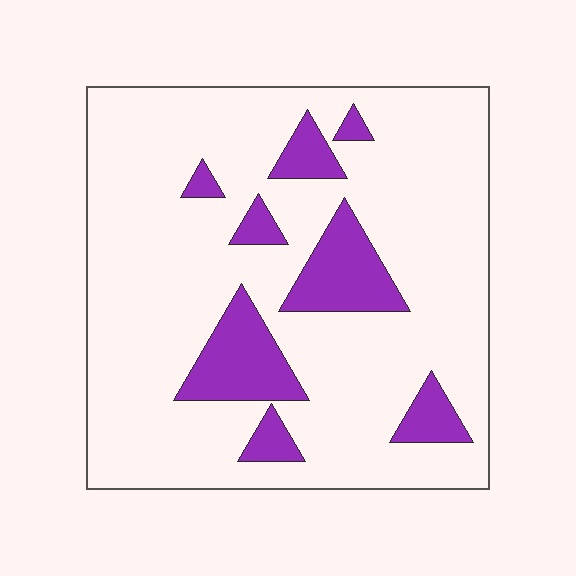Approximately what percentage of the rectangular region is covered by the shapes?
Approximately 15%.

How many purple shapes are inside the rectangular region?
8.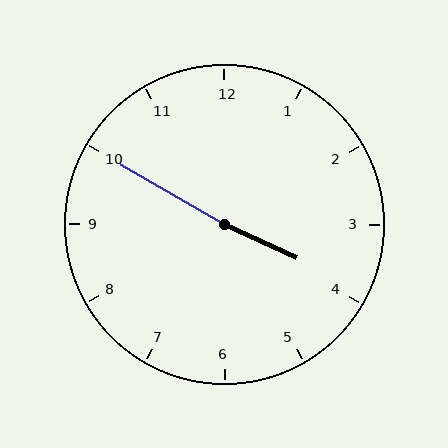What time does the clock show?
3:50.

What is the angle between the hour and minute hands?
Approximately 175 degrees.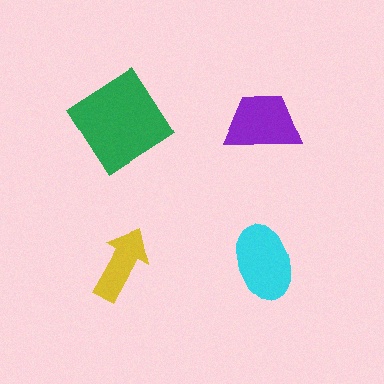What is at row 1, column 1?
A green diamond.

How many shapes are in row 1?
2 shapes.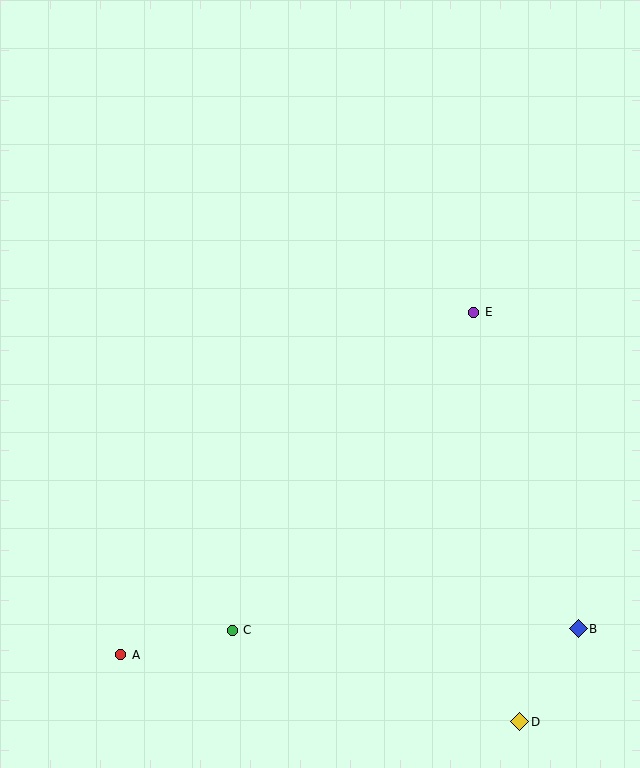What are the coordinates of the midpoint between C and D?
The midpoint between C and D is at (376, 676).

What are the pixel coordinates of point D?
Point D is at (520, 722).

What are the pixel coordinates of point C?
Point C is at (232, 630).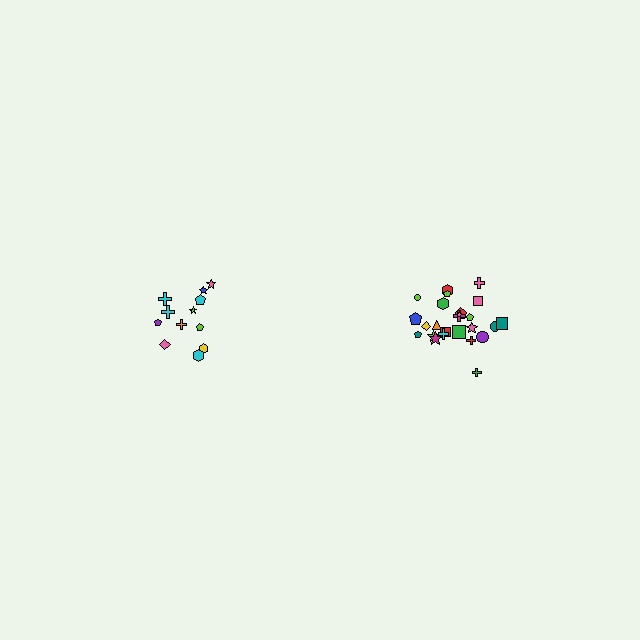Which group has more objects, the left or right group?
The right group.